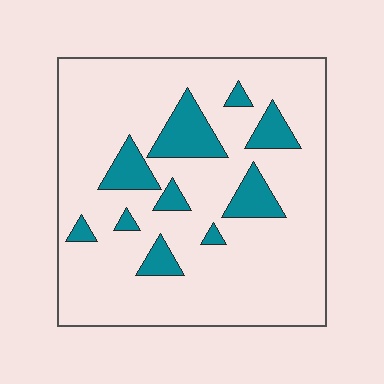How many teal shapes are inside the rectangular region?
10.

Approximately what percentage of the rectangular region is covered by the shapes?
Approximately 15%.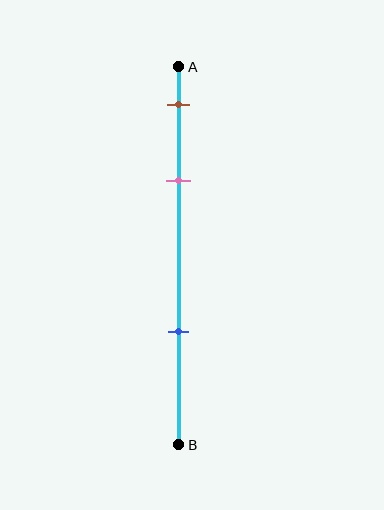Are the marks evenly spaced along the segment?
No, the marks are not evenly spaced.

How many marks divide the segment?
There are 3 marks dividing the segment.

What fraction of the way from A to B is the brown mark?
The brown mark is approximately 10% (0.1) of the way from A to B.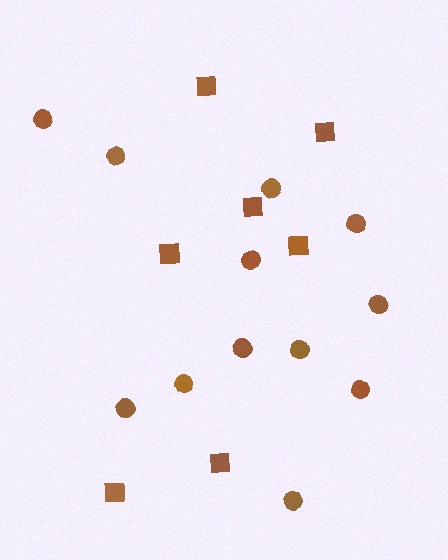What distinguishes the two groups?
There are 2 groups: one group of circles (12) and one group of squares (7).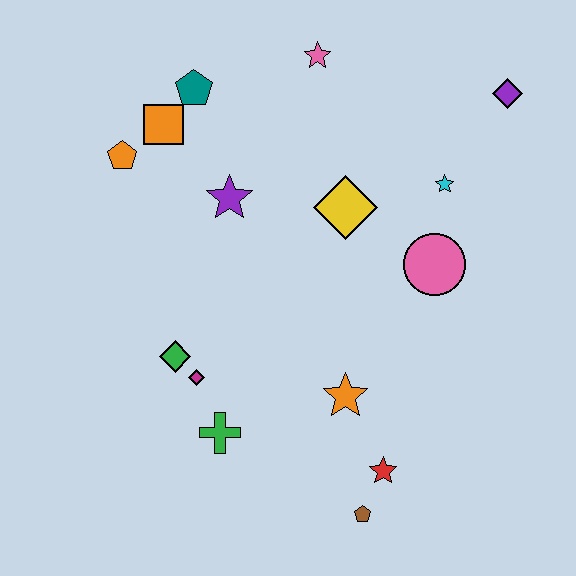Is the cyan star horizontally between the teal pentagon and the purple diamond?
Yes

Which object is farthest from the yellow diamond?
The brown pentagon is farthest from the yellow diamond.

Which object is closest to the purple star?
The orange square is closest to the purple star.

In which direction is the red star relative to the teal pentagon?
The red star is below the teal pentagon.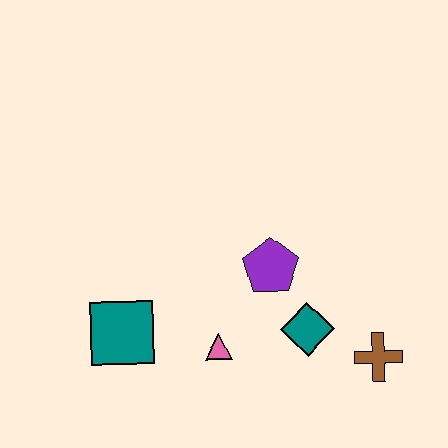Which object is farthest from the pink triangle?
The brown cross is farthest from the pink triangle.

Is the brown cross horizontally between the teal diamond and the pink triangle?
No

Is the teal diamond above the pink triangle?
Yes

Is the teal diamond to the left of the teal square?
No